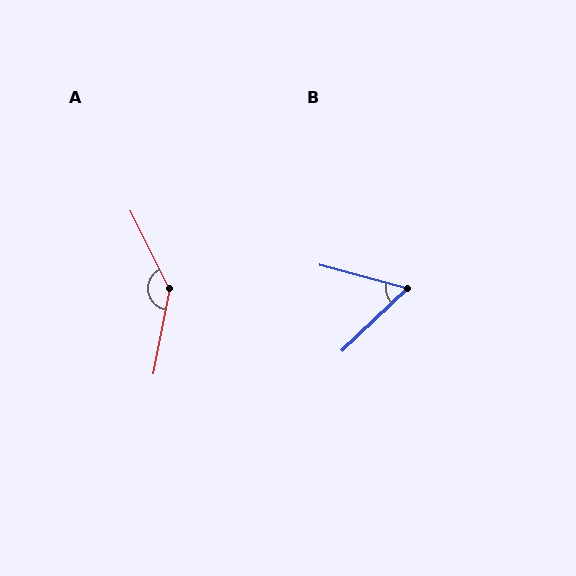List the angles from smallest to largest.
B (59°), A (143°).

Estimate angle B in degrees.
Approximately 59 degrees.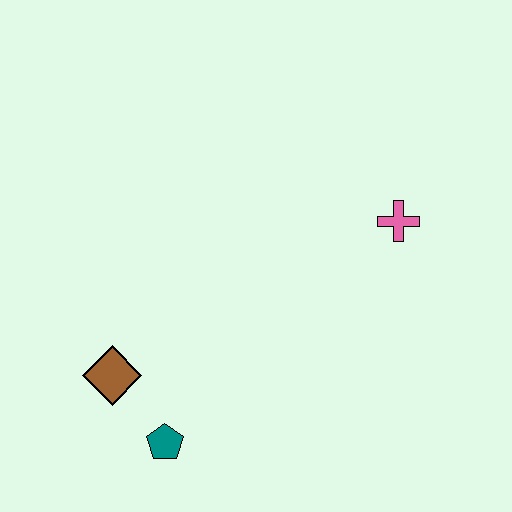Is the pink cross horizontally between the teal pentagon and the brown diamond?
No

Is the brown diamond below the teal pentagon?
No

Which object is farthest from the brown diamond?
The pink cross is farthest from the brown diamond.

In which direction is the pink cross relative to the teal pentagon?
The pink cross is to the right of the teal pentagon.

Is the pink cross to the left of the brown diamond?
No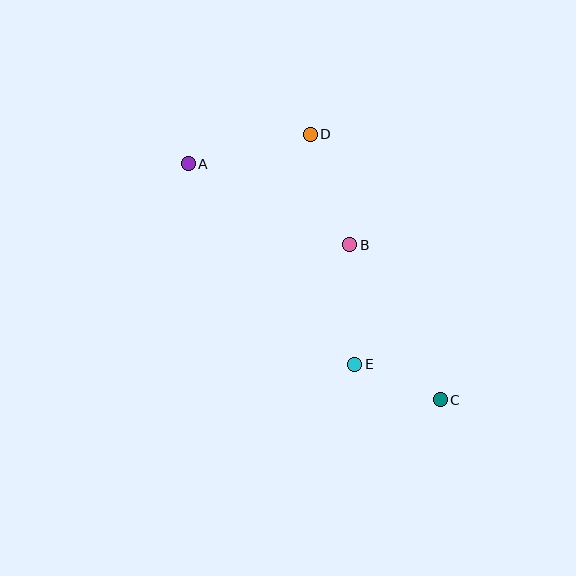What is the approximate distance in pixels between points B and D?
The distance between B and D is approximately 117 pixels.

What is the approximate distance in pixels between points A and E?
The distance between A and E is approximately 261 pixels.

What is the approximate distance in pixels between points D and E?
The distance between D and E is approximately 234 pixels.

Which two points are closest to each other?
Points C and E are closest to each other.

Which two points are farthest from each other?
Points A and C are farthest from each other.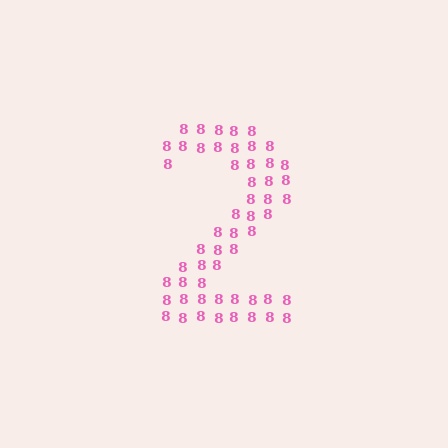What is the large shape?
The large shape is the digit 2.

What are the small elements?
The small elements are digit 8's.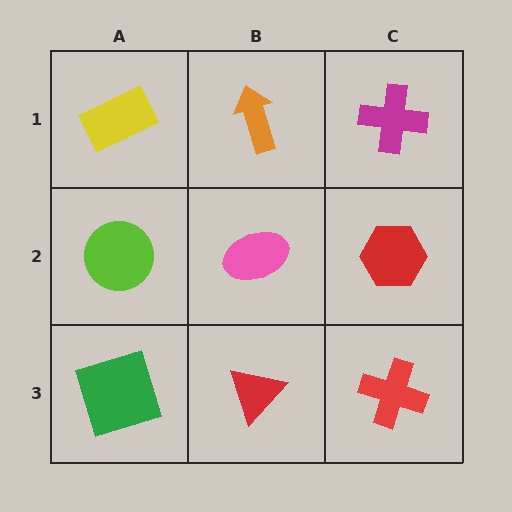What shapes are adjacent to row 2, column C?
A magenta cross (row 1, column C), a red cross (row 3, column C), a pink ellipse (row 2, column B).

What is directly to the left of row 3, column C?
A red triangle.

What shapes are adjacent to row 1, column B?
A pink ellipse (row 2, column B), a yellow rectangle (row 1, column A), a magenta cross (row 1, column C).